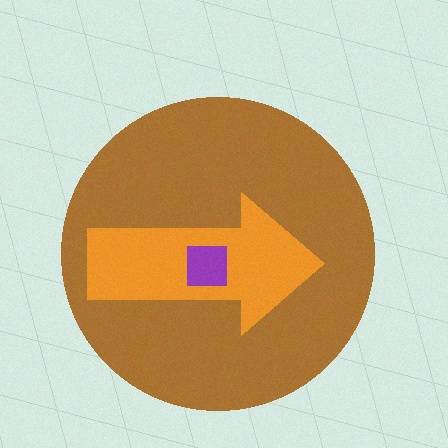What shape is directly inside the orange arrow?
The purple square.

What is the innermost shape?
The purple square.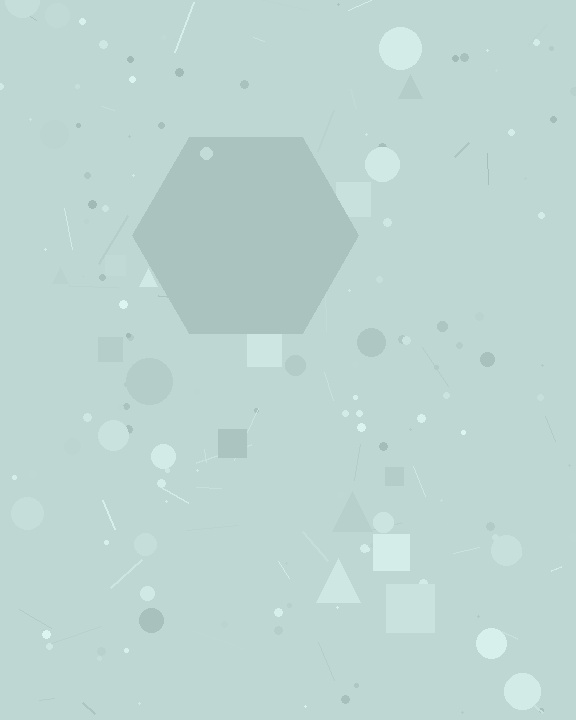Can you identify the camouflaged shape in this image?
The camouflaged shape is a hexagon.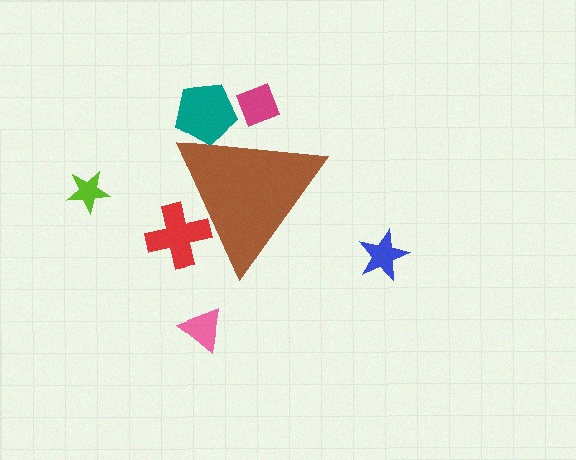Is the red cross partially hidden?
Yes, the red cross is partially hidden behind the brown triangle.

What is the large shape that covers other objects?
A brown triangle.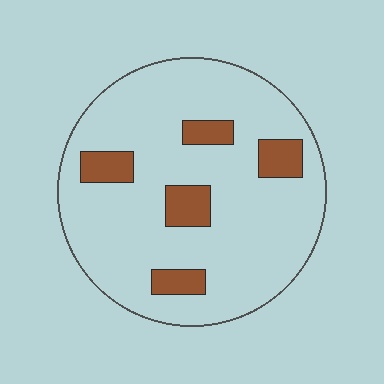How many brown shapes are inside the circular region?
5.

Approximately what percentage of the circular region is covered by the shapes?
Approximately 15%.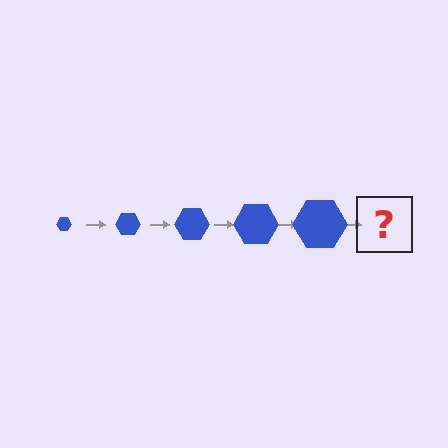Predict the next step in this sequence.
The next step is a blue hexagon, larger than the previous one.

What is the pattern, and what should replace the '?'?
The pattern is that the hexagon gets progressively larger each step. The '?' should be a blue hexagon, larger than the previous one.